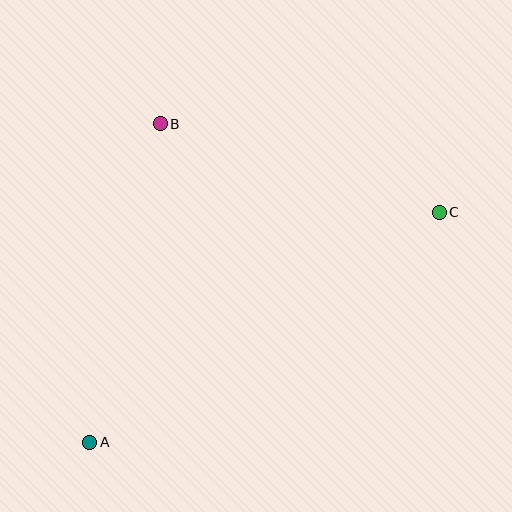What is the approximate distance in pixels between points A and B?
The distance between A and B is approximately 326 pixels.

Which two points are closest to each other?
Points B and C are closest to each other.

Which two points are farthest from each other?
Points A and C are farthest from each other.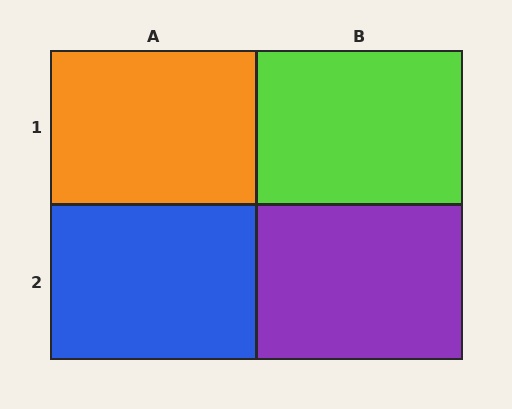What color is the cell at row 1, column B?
Lime.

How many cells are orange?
1 cell is orange.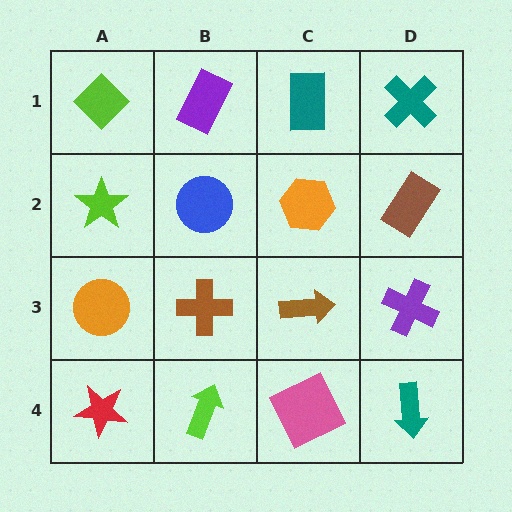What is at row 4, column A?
A red star.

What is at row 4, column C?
A pink square.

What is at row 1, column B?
A purple rectangle.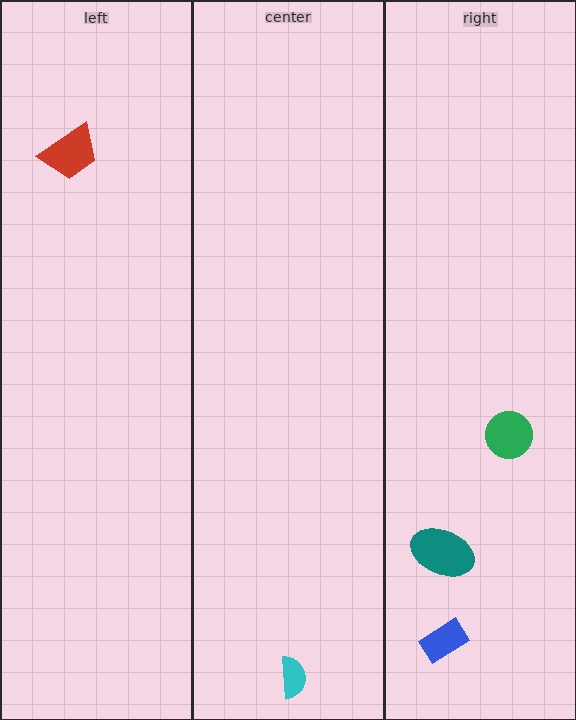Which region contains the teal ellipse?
The right region.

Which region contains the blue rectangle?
The right region.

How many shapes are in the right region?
3.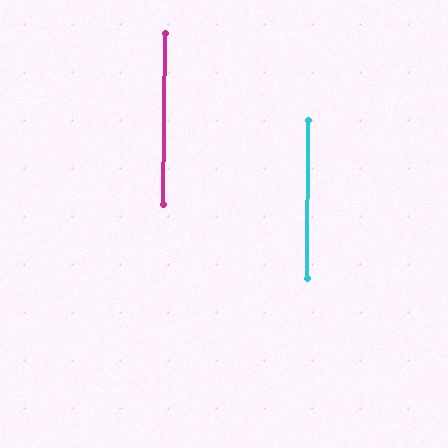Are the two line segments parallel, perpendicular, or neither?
Parallel — their directions differ by only 0.2°.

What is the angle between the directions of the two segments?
Approximately 0 degrees.